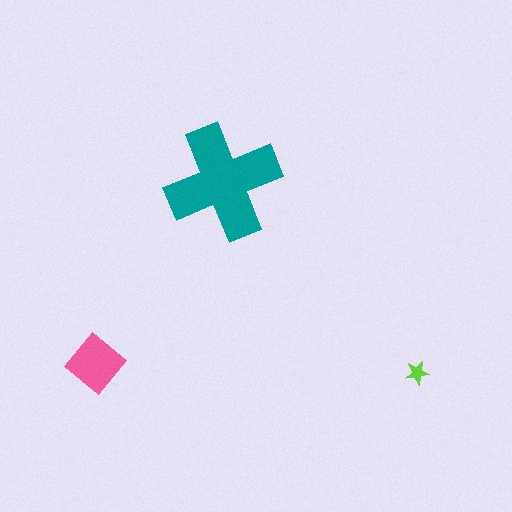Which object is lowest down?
The lime star is bottommost.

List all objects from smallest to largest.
The lime star, the pink diamond, the teal cross.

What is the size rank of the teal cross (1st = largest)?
1st.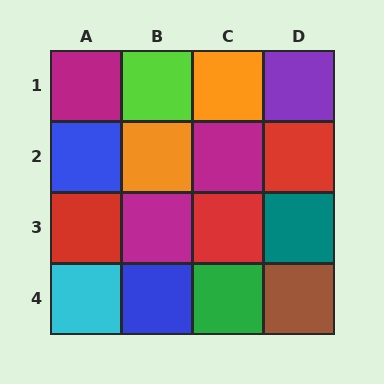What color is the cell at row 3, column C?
Red.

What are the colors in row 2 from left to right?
Blue, orange, magenta, red.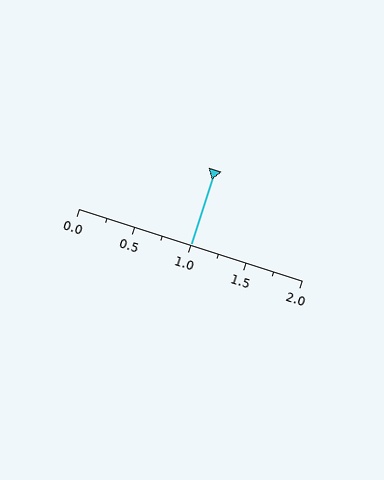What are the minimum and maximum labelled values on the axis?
The axis runs from 0.0 to 2.0.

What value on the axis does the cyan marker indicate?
The marker indicates approximately 1.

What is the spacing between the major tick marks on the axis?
The major ticks are spaced 0.5 apart.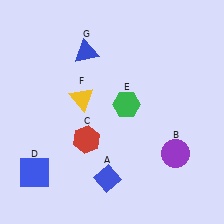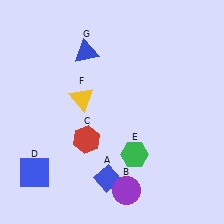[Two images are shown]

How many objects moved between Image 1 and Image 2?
2 objects moved between the two images.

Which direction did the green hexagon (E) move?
The green hexagon (E) moved down.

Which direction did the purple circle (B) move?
The purple circle (B) moved left.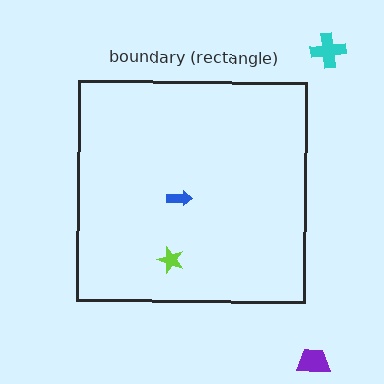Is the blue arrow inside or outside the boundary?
Inside.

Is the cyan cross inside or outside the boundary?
Outside.